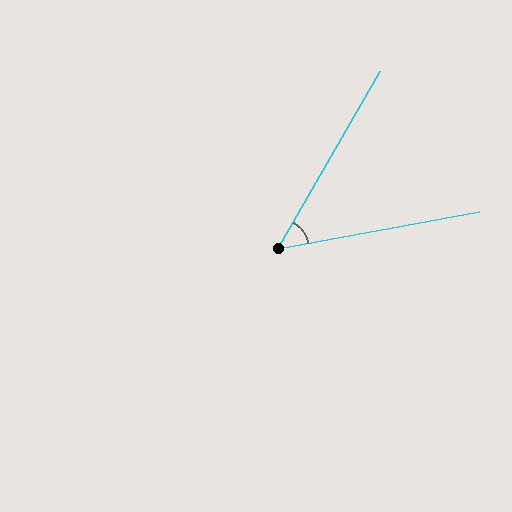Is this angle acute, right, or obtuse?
It is acute.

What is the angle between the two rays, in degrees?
Approximately 49 degrees.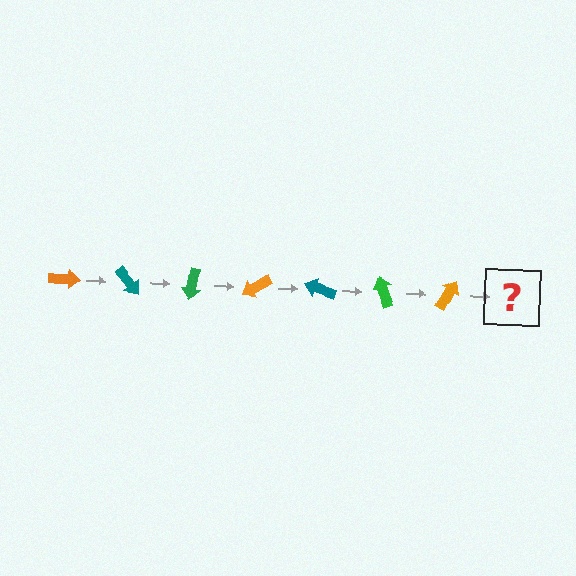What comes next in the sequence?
The next element should be a teal arrow, rotated 350 degrees from the start.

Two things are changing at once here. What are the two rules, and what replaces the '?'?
The two rules are that it rotates 50 degrees each step and the color cycles through orange, teal, and green. The '?' should be a teal arrow, rotated 350 degrees from the start.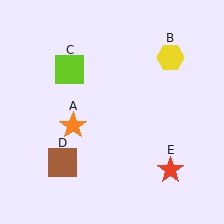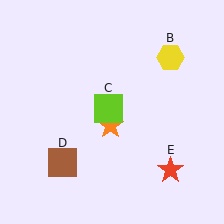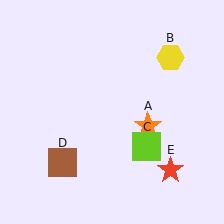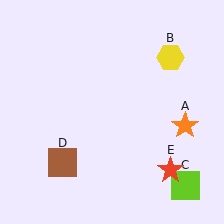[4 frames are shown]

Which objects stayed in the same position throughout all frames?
Yellow hexagon (object B) and brown square (object D) and red star (object E) remained stationary.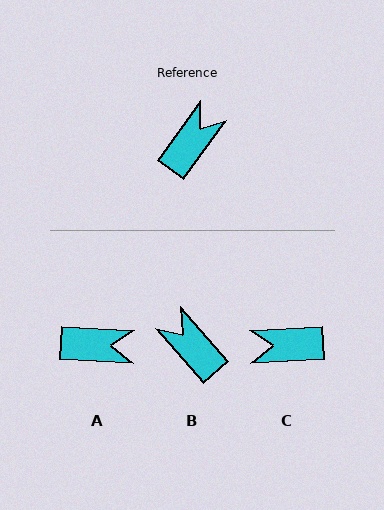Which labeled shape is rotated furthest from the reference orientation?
C, about 129 degrees away.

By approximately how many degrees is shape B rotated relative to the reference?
Approximately 77 degrees counter-clockwise.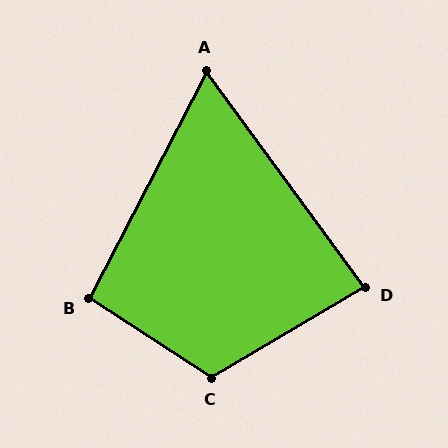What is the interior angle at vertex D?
Approximately 84 degrees (acute).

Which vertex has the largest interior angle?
C, at approximately 116 degrees.